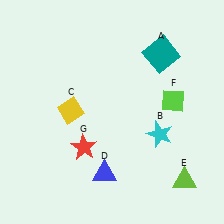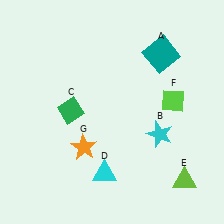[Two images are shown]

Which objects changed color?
C changed from yellow to green. D changed from blue to cyan. G changed from red to orange.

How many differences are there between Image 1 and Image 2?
There are 3 differences between the two images.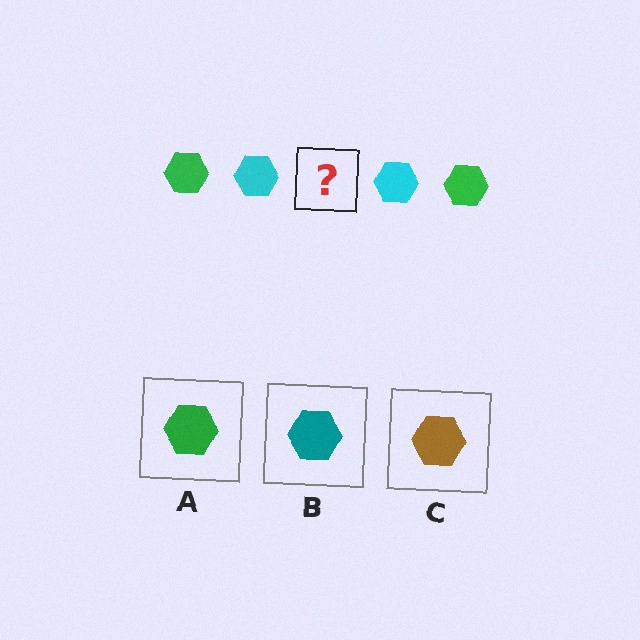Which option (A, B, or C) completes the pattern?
A.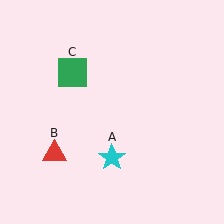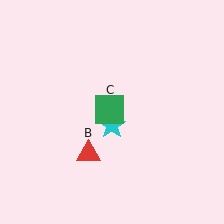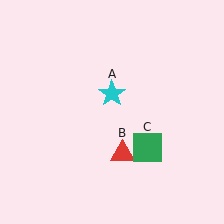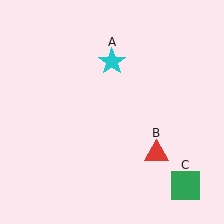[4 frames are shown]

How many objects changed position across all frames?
3 objects changed position: cyan star (object A), red triangle (object B), green square (object C).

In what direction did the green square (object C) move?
The green square (object C) moved down and to the right.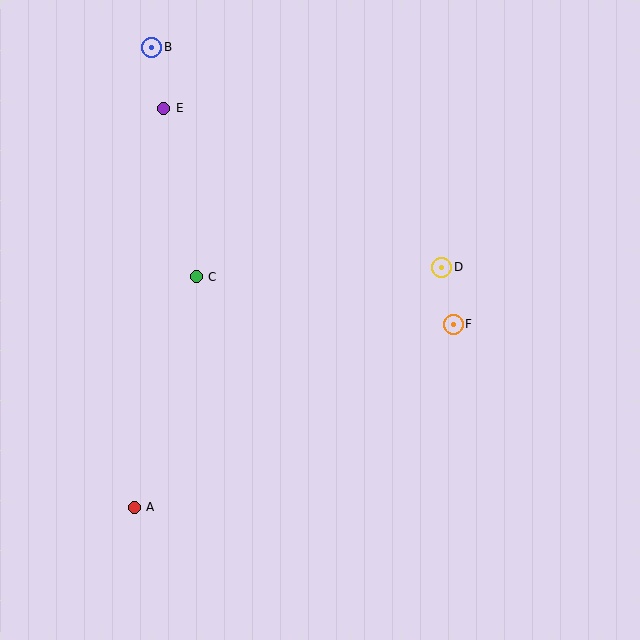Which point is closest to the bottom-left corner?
Point A is closest to the bottom-left corner.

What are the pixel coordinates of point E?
Point E is at (164, 108).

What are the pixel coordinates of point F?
Point F is at (453, 324).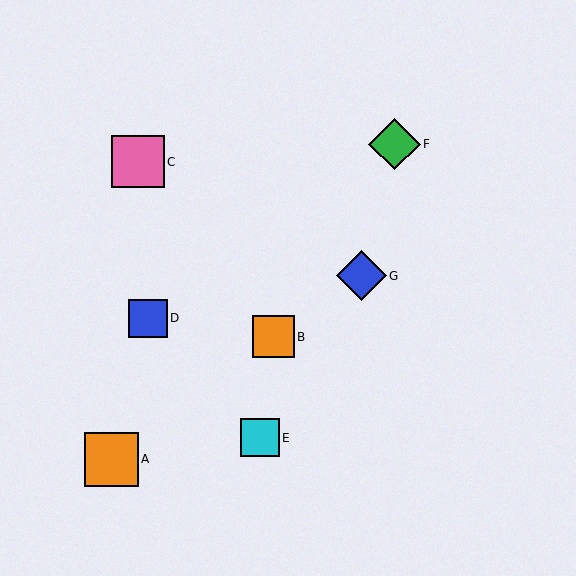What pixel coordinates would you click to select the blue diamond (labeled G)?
Click at (361, 276) to select the blue diamond G.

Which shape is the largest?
The orange square (labeled A) is the largest.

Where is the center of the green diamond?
The center of the green diamond is at (395, 144).